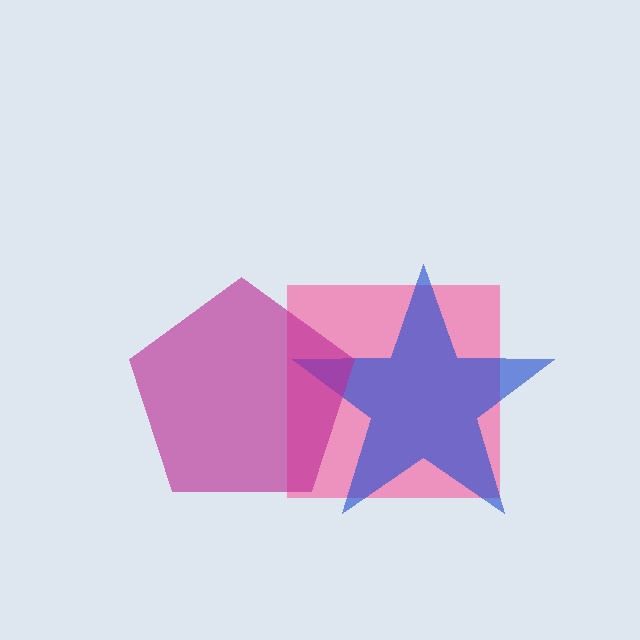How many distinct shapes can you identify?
There are 3 distinct shapes: a pink square, a blue star, a magenta pentagon.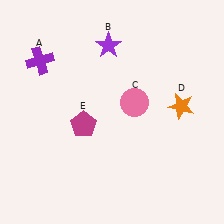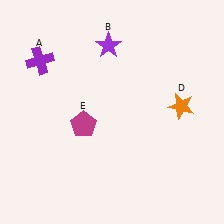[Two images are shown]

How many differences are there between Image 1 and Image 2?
There is 1 difference between the two images.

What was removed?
The pink circle (C) was removed in Image 2.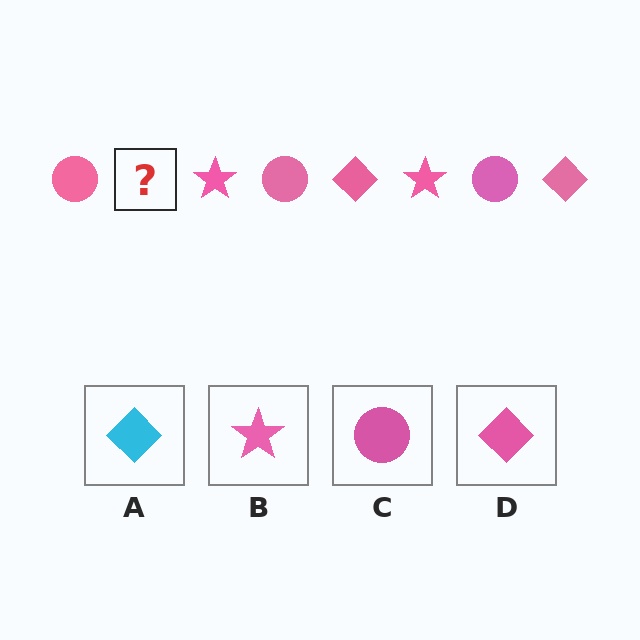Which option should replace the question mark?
Option D.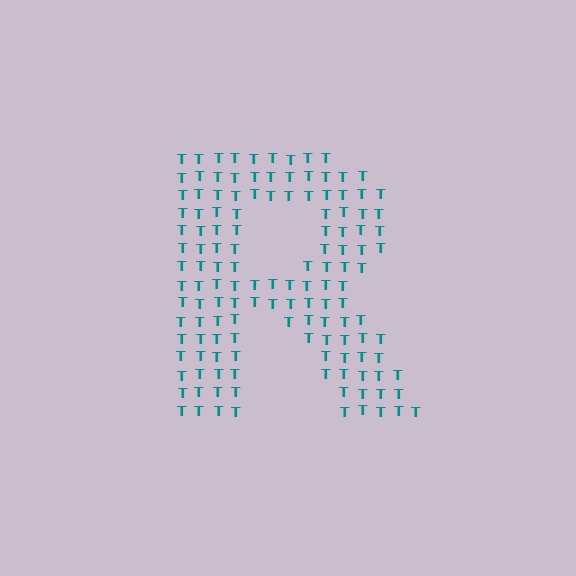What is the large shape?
The large shape is the letter R.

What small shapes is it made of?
It is made of small letter T's.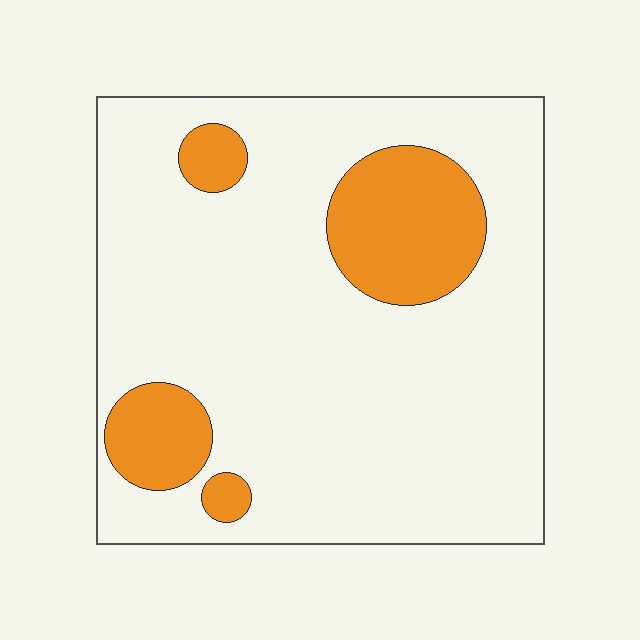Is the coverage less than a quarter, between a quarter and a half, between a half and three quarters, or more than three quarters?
Less than a quarter.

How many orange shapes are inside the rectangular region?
4.